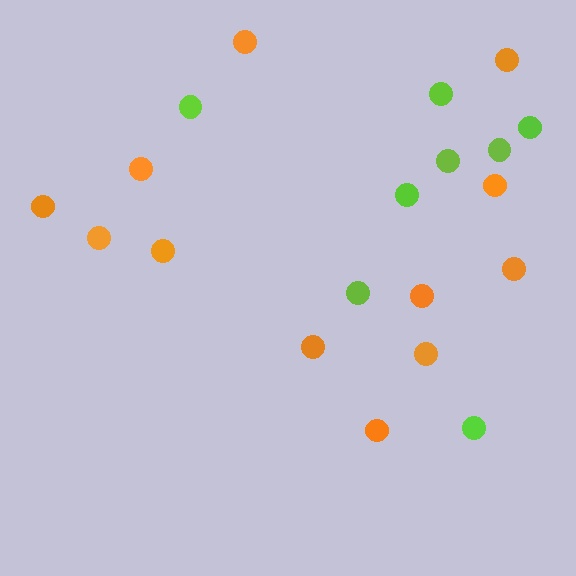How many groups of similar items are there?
There are 2 groups: one group of orange circles (12) and one group of lime circles (8).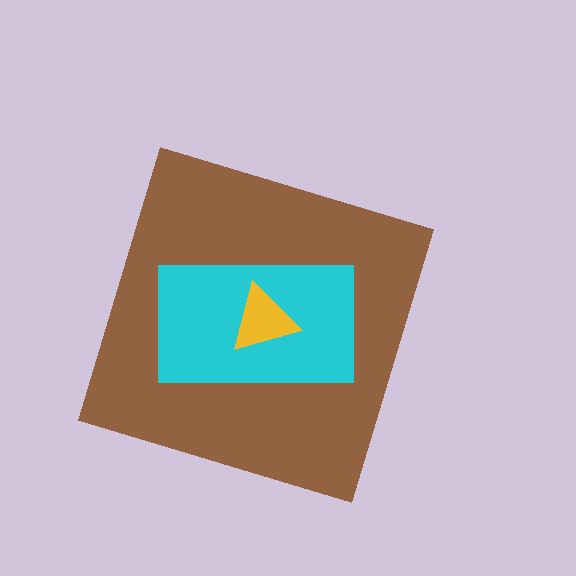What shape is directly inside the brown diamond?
The cyan rectangle.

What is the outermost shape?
The brown diamond.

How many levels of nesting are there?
3.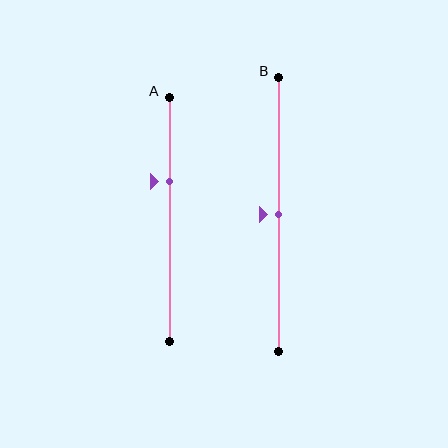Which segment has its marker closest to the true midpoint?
Segment B has its marker closest to the true midpoint.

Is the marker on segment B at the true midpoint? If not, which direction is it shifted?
Yes, the marker on segment B is at the true midpoint.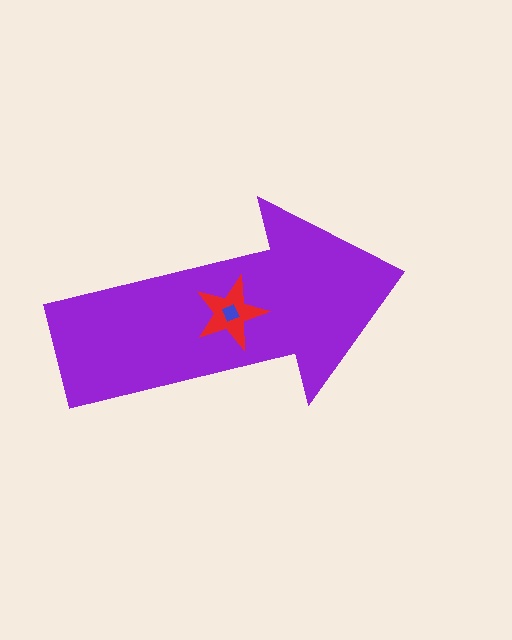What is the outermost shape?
The purple arrow.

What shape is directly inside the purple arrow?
The red star.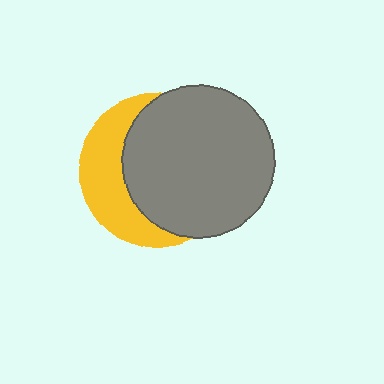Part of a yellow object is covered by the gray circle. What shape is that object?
It is a circle.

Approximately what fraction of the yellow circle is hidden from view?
Roughly 64% of the yellow circle is hidden behind the gray circle.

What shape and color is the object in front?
The object in front is a gray circle.